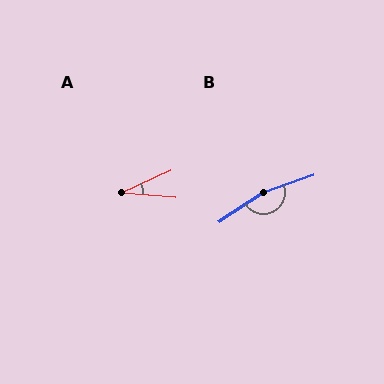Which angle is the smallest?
A, at approximately 29 degrees.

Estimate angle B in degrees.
Approximately 166 degrees.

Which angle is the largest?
B, at approximately 166 degrees.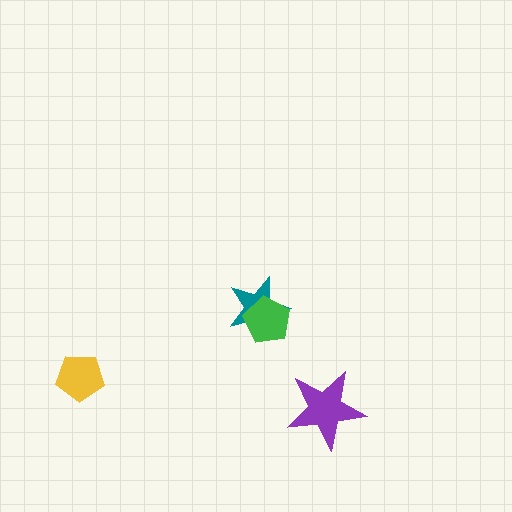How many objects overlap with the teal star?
1 object overlaps with the teal star.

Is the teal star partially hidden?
Yes, it is partially covered by another shape.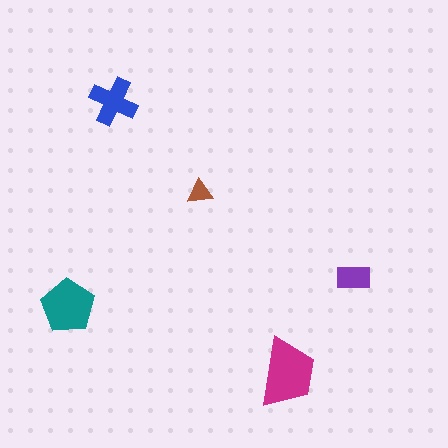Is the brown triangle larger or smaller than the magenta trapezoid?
Smaller.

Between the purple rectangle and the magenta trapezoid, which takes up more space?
The magenta trapezoid.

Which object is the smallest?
The brown triangle.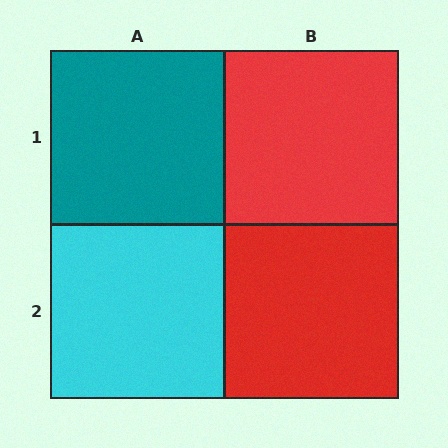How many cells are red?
2 cells are red.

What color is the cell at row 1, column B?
Red.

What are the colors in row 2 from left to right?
Cyan, red.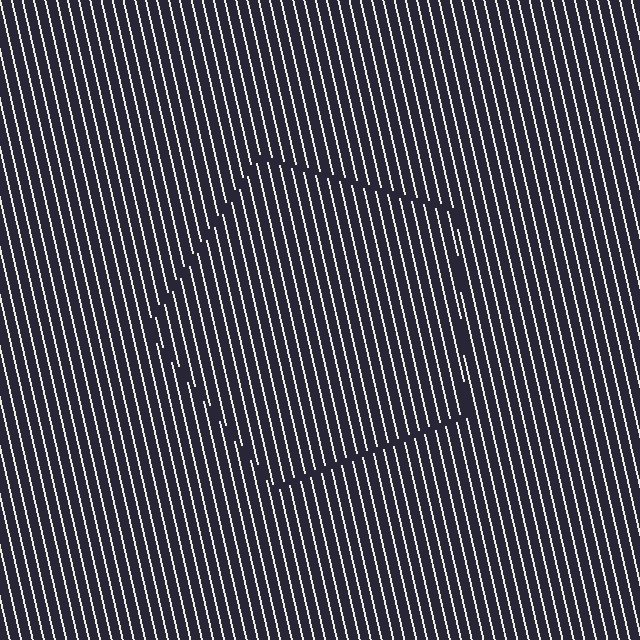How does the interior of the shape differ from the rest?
The interior of the shape contains the same grating, shifted by half a period — the contour is defined by the phase discontinuity where line-ends from the inner and outer gratings abut.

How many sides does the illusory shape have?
5 sides — the line-ends trace a pentagon.